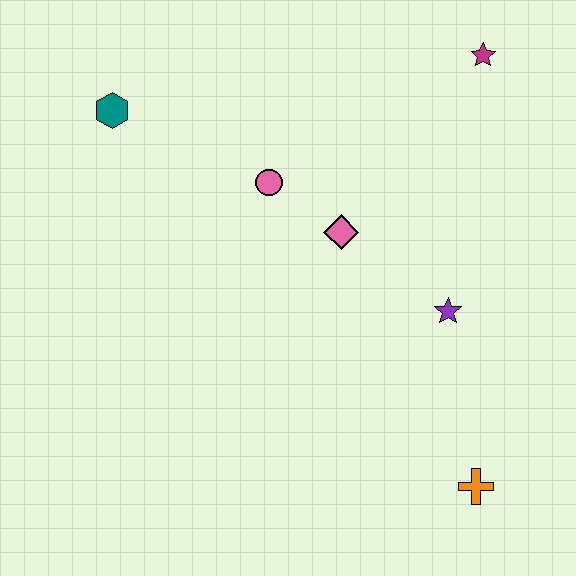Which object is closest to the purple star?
The pink diamond is closest to the purple star.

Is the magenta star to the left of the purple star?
No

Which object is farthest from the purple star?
The teal hexagon is farthest from the purple star.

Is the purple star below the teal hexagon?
Yes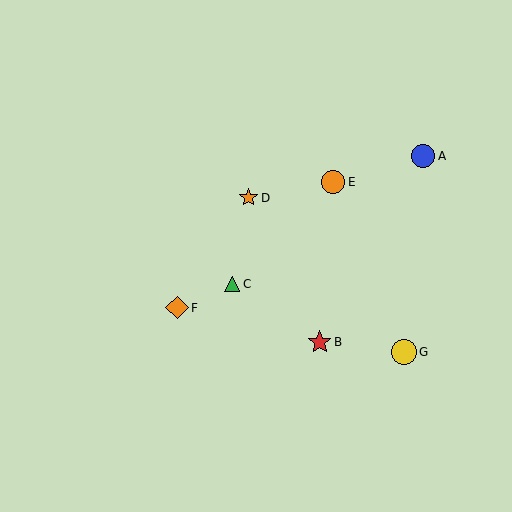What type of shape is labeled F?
Shape F is an orange diamond.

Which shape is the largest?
The yellow circle (labeled G) is the largest.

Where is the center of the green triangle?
The center of the green triangle is at (232, 284).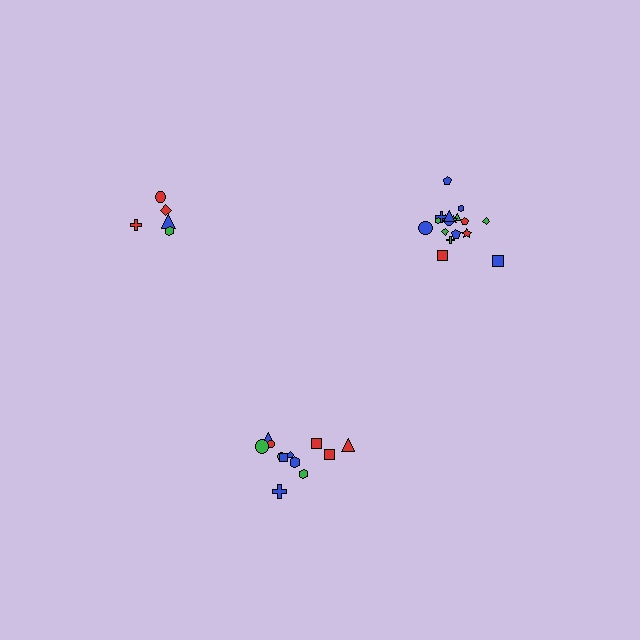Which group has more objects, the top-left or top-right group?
The top-right group.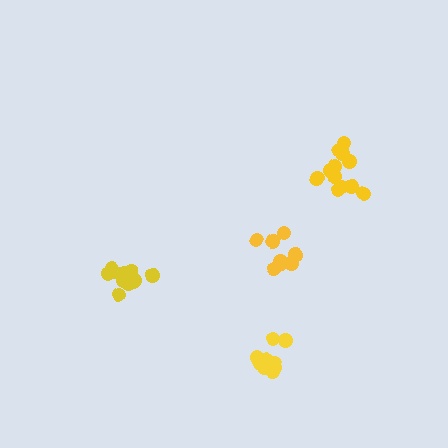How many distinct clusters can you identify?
There are 4 distinct clusters.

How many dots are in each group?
Group 1: 12 dots, Group 2: 12 dots, Group 3: 12 dots, Group 4: 8 dots (44 total).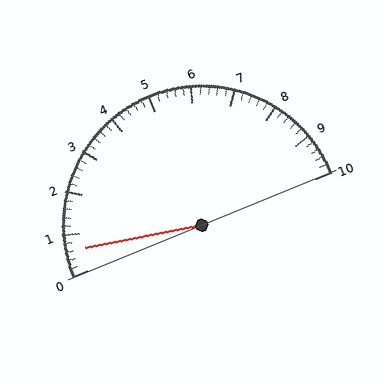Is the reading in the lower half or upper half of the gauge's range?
The reading is in the lower half of the range (0 to 10).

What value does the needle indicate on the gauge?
The needle indicates approximately 0.6.